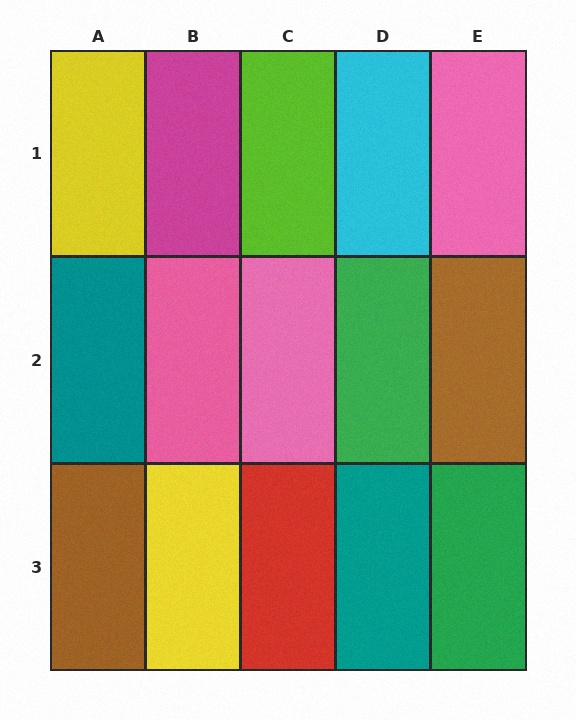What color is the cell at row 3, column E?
Green.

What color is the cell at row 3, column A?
Brown.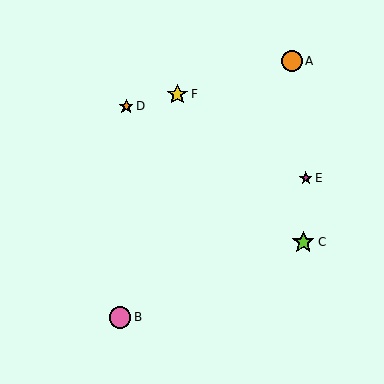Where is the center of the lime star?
The center of the lime star is at (303, 242).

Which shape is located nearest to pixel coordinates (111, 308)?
The pink circle (labeled B) at (120, 317) is nearest to that location.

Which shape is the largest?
The lime star (labeled C) is the largest.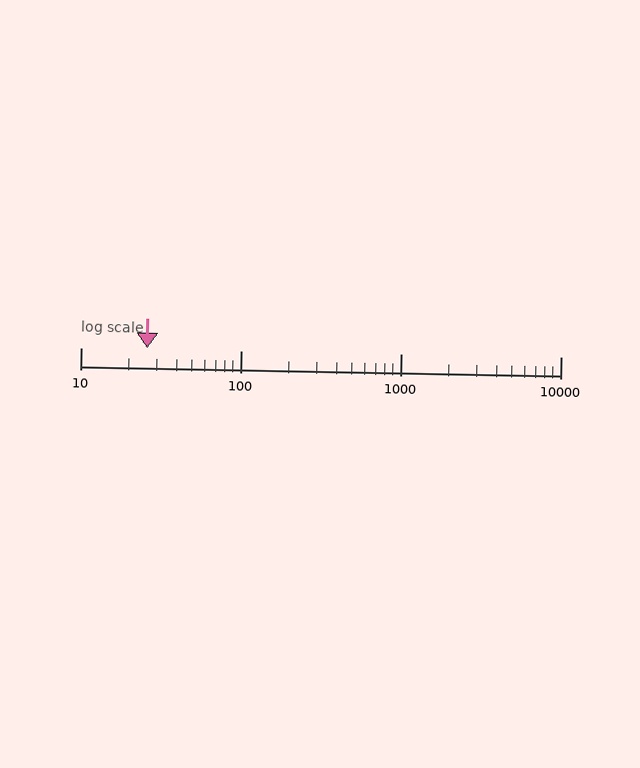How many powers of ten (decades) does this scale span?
The scale spans 3 decades, from 10 to 10000.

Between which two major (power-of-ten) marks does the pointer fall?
The pointer is between 10 and 100.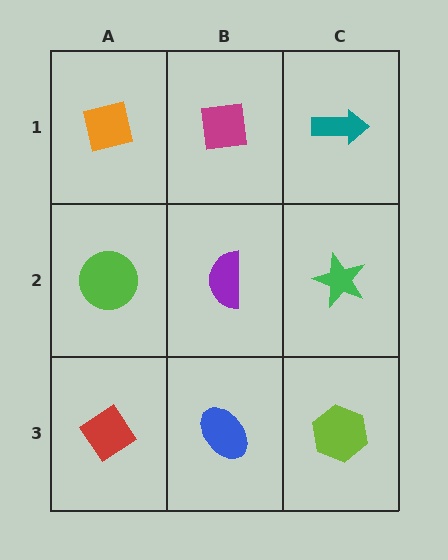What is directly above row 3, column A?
A lime circle.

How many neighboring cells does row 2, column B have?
4.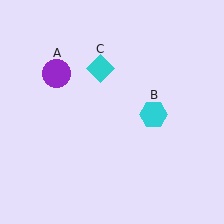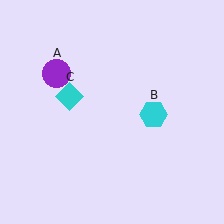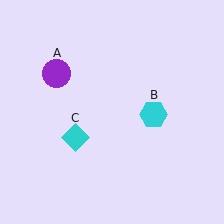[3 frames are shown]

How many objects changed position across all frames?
1 object changed position: cyan diamond (object C).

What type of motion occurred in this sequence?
The cyan diamond (object C) rotated counterclockwise around the center of the scene.